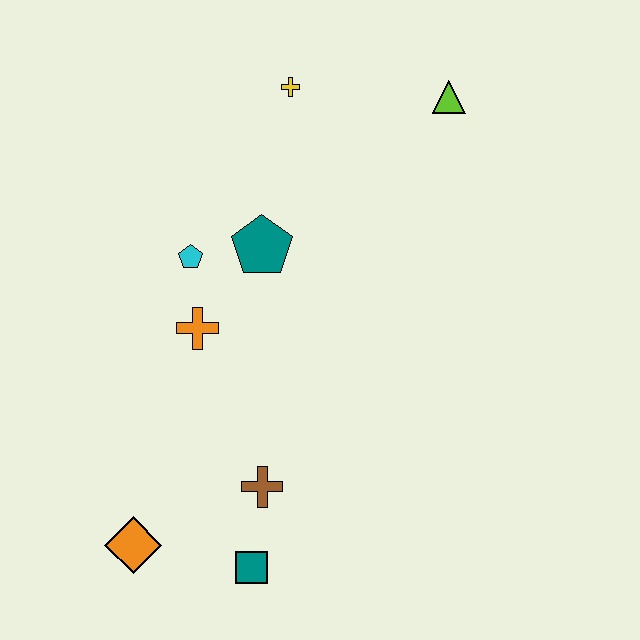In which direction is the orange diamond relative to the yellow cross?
The orange diamond is below the yellow cross.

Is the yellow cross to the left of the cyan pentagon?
No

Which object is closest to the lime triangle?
The yellow cross is closest to the lime triangle.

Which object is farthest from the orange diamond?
The lime triangle is farthest from the orange diamond.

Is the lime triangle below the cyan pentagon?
No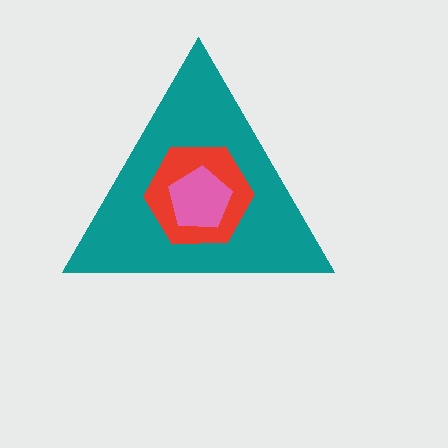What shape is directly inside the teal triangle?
The red hexagon.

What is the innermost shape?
The pink pentagon.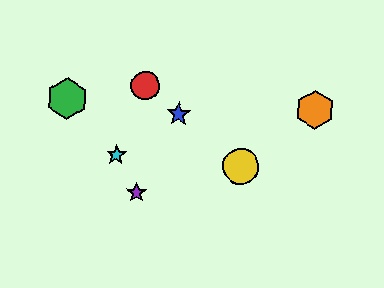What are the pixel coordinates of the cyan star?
The cyan star is at (116, 155).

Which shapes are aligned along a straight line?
The red circle, the blue star, the yellow circle are aligned along a straight line.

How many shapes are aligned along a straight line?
3 shapes (the red circle, the blue star, the yellow circle) are aligned along a straight line.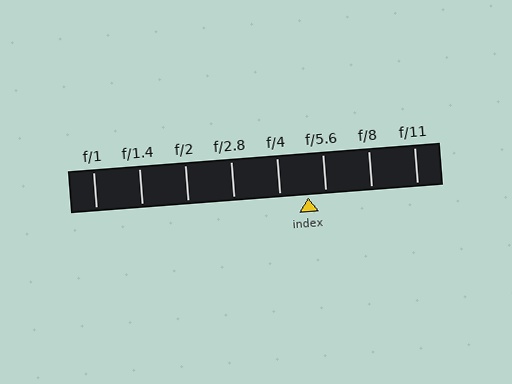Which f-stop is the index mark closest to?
The index mark is closest to f/5.6.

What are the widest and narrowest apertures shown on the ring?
The widest aperture shown is f/1 and the narrowest is f/11.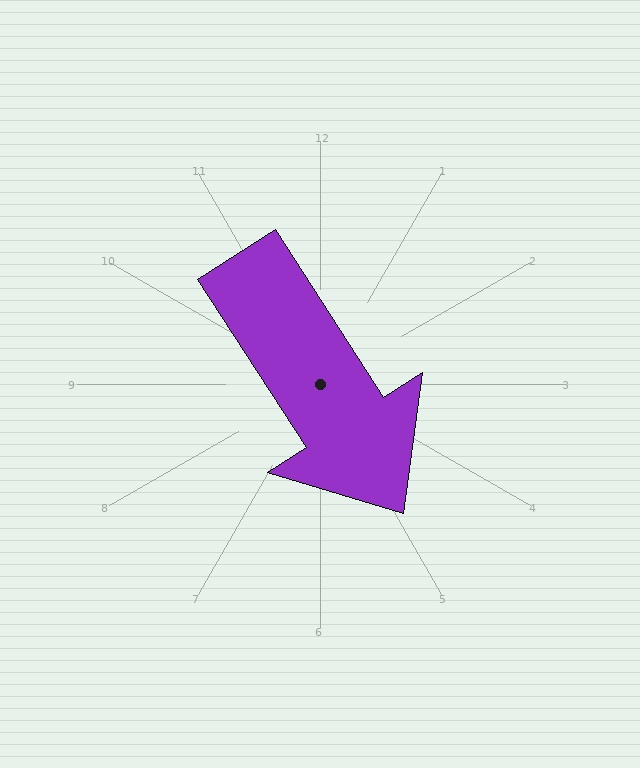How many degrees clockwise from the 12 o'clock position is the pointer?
Approximately 147 degrees.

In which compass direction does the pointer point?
Southeast.